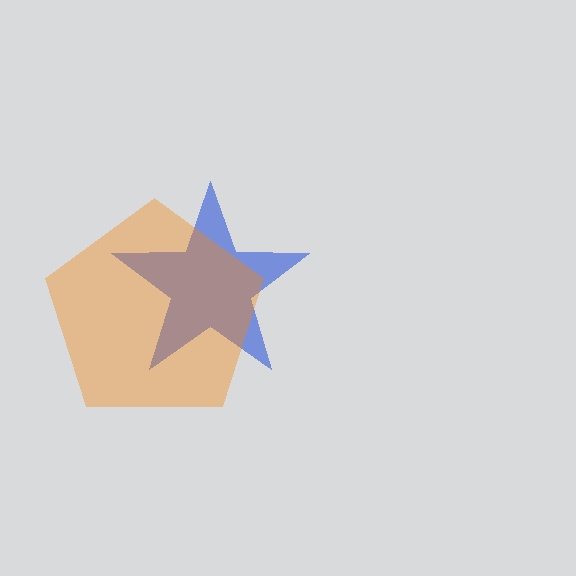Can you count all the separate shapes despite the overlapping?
Yes, there are 2 separate shapes.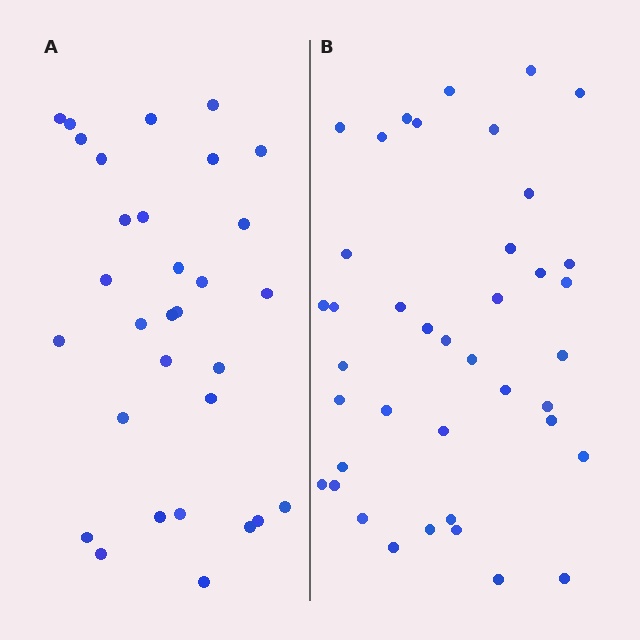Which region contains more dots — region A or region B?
Region B (the right region) has more dots.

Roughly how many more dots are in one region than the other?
Region B has roughly 8 or so more dots than region A.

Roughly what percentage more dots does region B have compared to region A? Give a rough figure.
About 30% more.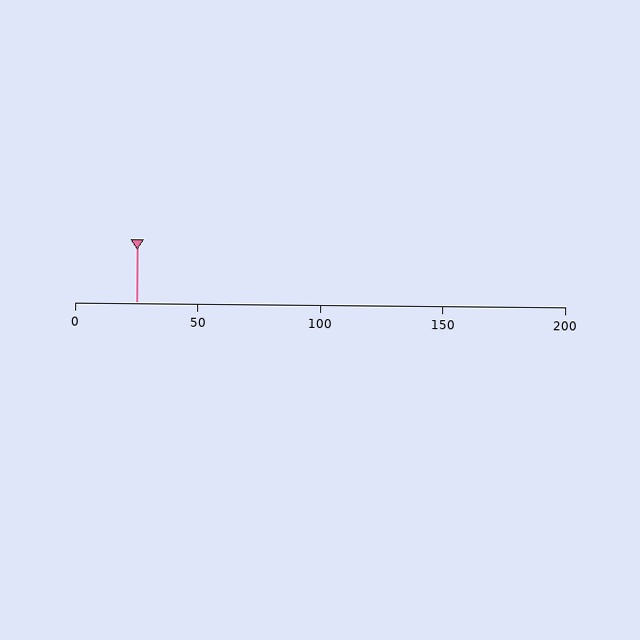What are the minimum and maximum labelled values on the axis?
The axis runs from 0 to 200.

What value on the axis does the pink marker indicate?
The marker indicates approximately 25.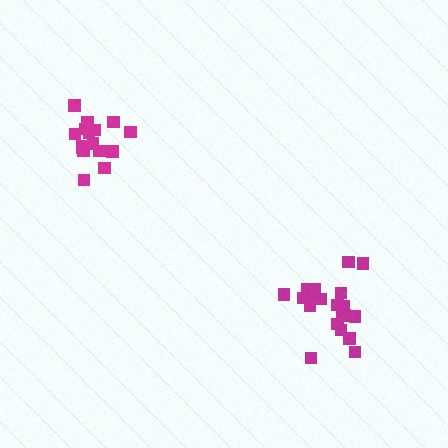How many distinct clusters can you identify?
There are 2 distinct clusters.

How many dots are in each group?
Group 1: 20 dots, Group 2: 17 dots (37 total).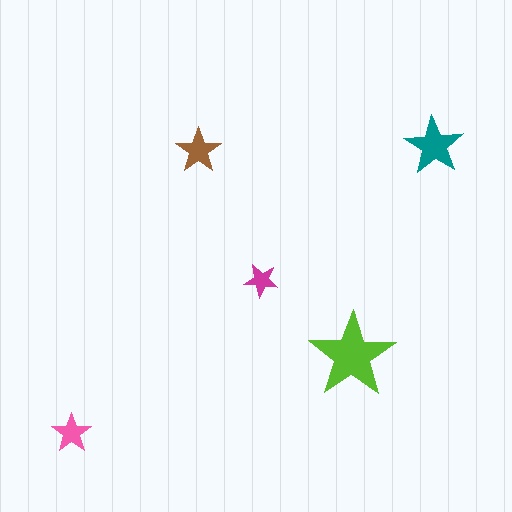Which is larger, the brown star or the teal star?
The teal one.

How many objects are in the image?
There are 5 objects in the image.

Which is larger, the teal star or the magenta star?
The teal one.